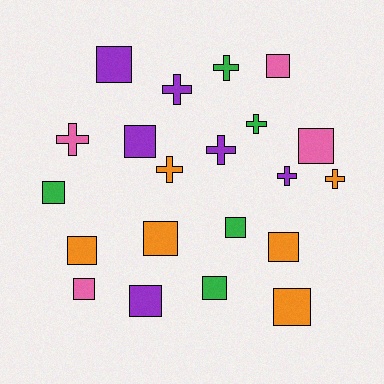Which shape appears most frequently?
Square, with 13 objects.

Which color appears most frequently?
Purple, with 6 objects.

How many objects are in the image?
There are 21 objects.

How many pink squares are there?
There are 3 pink squares.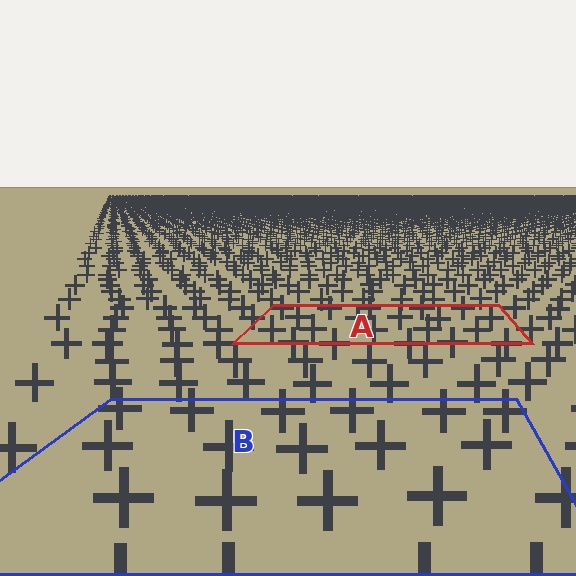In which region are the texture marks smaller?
The texture marks are smaller in region A, because it is farther away.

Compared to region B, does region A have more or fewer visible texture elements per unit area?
Region A has more texture elements per unit area — they are packed more densely because it is farther away.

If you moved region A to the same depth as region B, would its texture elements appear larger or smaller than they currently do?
They would appear larger. At a closer depth, the same texture elements are projected at a bigger on-screen size.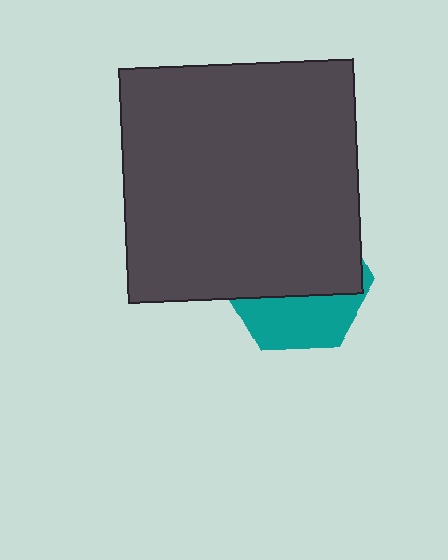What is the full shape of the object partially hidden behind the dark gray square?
The partially hidden object is a teal hexagon.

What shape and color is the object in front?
The object in front is a dark gray square.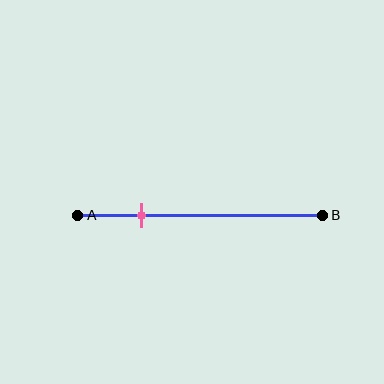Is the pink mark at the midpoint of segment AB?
No, the mark is at about 25% from A, not at the 50% midpoint.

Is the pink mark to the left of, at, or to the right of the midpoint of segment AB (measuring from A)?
The pink mark is to the left of the midpoint of segment AB.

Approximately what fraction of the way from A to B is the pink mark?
The pink mark is approximately 25% of the way from A to B.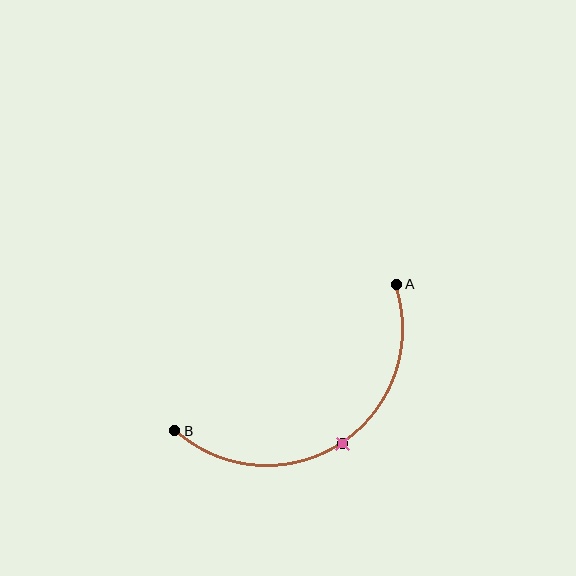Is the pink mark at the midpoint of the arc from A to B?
Yes. The pink mark lies on the arc at equal arc-length from both A and B — it is the arc midpoint.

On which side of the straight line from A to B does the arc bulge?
The arc bulges below the straight line connecting A and B.